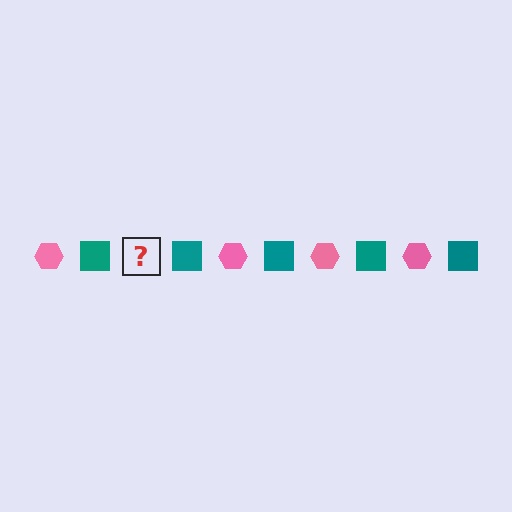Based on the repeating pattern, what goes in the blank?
The blank should be a pink hexagon.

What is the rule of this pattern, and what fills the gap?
The rule is that the pattern alternates between pink hexagon and teal square. The gap should be filled with a pink hexagon.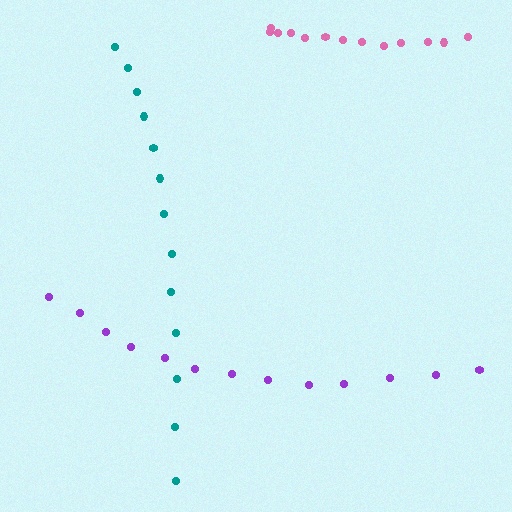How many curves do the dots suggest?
There are 3 distinct paths.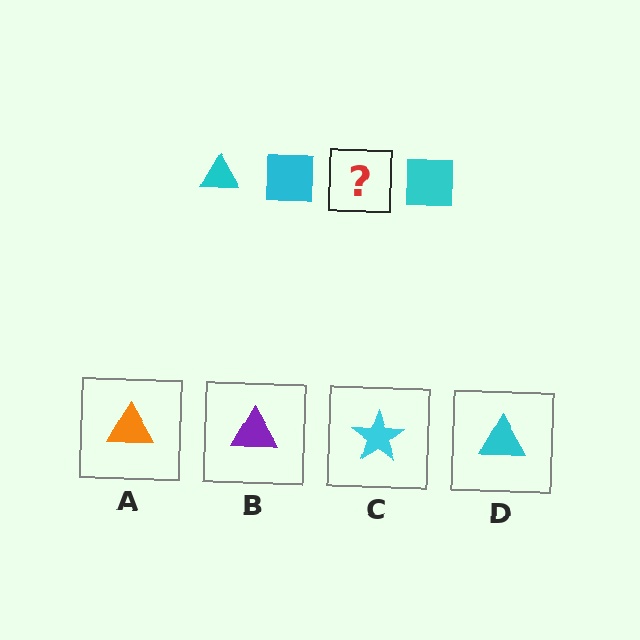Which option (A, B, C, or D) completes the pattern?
D.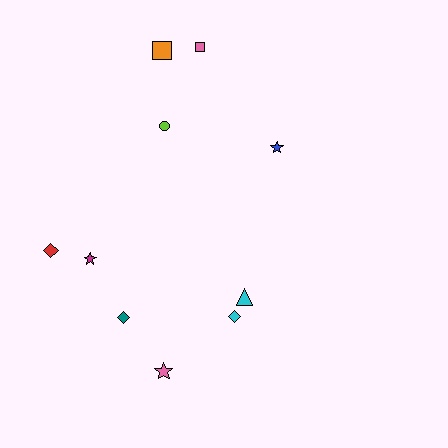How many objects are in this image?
There are 10 objects.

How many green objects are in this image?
There are no green objects.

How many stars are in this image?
There are 3 stars.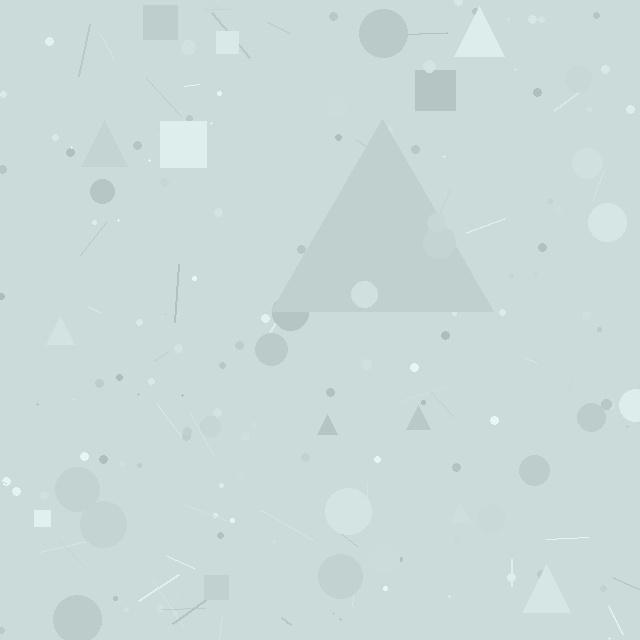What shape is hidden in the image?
A triangle is hidden in the image.